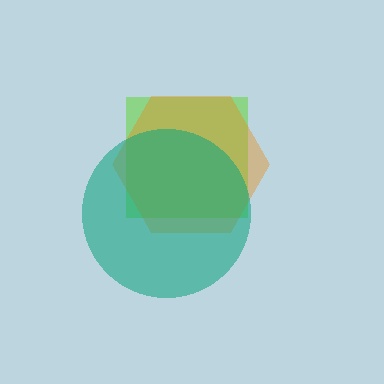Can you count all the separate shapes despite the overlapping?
Yes, there are 3 separate shapes.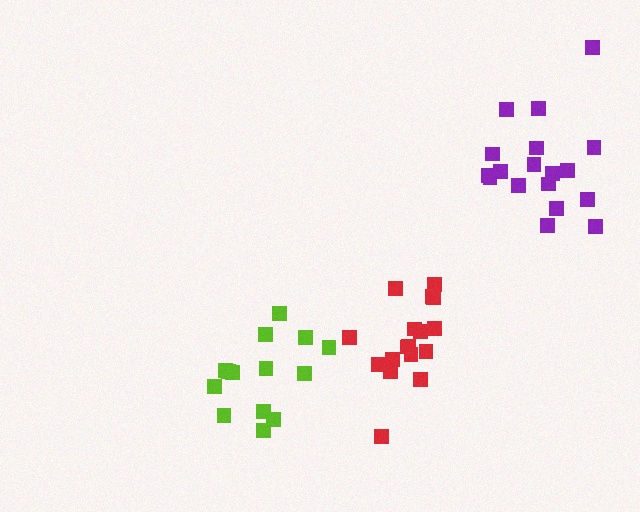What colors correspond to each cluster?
The clusters are colored: purple, lime, red.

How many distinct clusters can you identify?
There are 3 distinct clusters.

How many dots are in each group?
Group 1: 18 dots, Group 2: 14 dots, Group 3: 17 dots (49 total).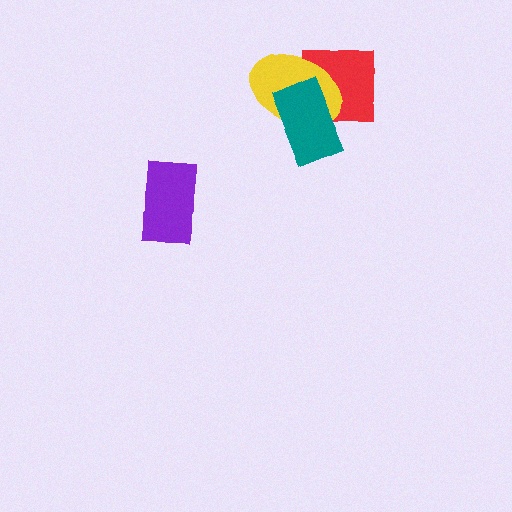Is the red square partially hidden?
Yes, it is partially covered by another shape.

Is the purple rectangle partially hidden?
No, no other shape covers it.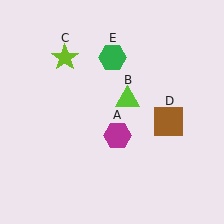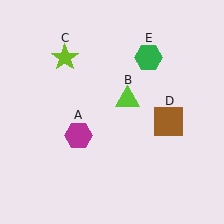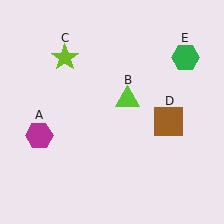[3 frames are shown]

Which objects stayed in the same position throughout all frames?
Lime triangle (object B) and lime star (object C) and brown square (object D) remained stationary.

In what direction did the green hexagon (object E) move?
The green hexagon (object E) moved right.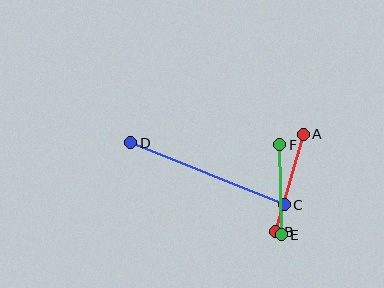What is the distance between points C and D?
The distance is approximately 166 pixels.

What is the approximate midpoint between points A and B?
The midpoint is at approximately (289, 183) pixels.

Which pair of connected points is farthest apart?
Points C and D are farthest apart.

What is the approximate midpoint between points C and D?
The midpoint is at approximately (207, 174) pixels.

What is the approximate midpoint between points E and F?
The midpoint is at approximately (281, 190) pixels.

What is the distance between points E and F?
The distance is approximately 90 pixels.